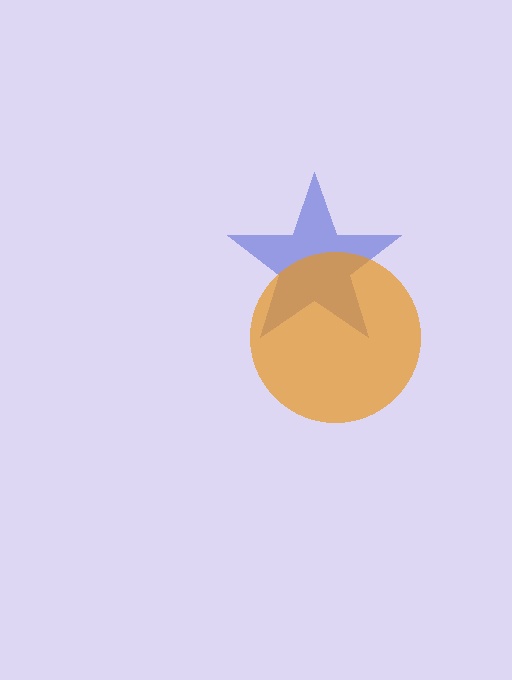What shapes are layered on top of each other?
The layered shapes are: a blue star, an orange circle.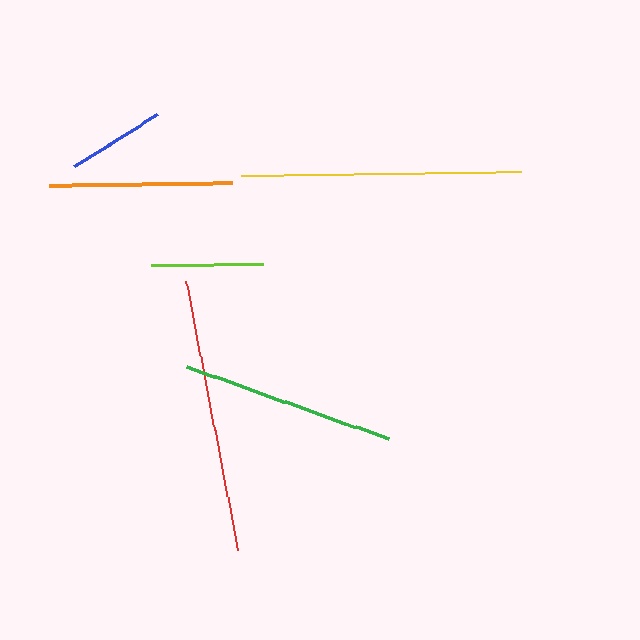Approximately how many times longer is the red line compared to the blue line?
The red line is approximately 2.8 times the length of the blue line.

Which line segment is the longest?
The yellow line is the longest at approximately 279 pixels.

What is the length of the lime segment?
The lime segment is approximately 112 pixels long.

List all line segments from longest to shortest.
From longest to shortest: yellow, red, green, orange, lime, blue.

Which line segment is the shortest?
The blue line is the shortest at approximately 97 pixels.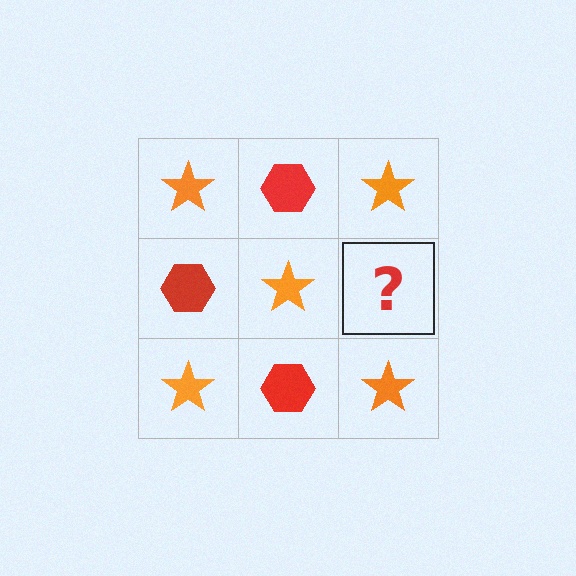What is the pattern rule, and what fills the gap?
The rule is that it alternates orange star and red hexagon in a checkerboard pattern. The gap should be filled with a red hexagon.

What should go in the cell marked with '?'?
The missing cell should contain a red hexagon.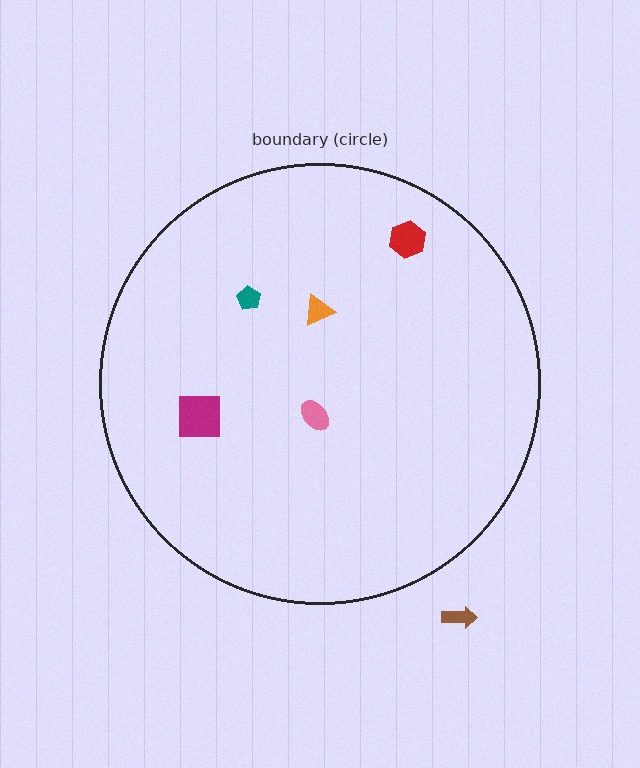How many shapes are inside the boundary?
5 inside, 1 outside.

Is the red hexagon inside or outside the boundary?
Inside.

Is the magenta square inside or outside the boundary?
Inside.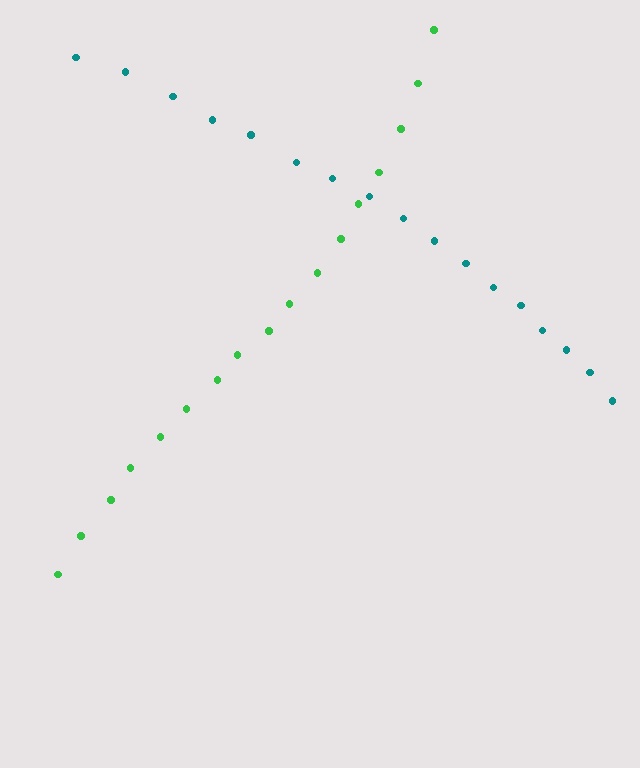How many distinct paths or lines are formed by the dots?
There are 2 distinct paths.